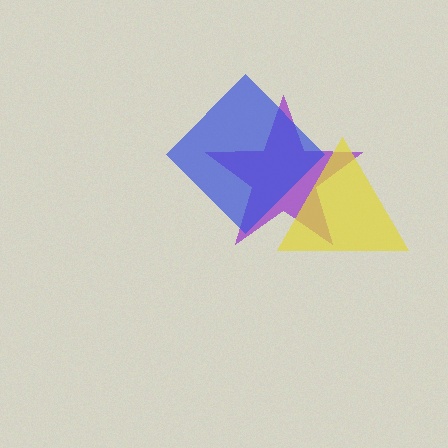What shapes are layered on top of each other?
The layered shapes are: a purple star, a yellow triangle, a blue diamond.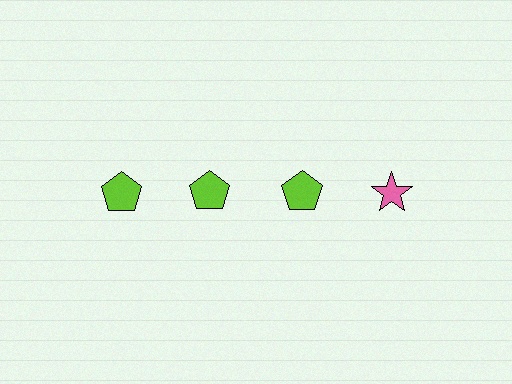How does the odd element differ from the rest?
It differs in both color (pink instead of lime) and shape (star instead of pentagon).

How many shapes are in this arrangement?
There are 4 shapes arranged in a grid pattern.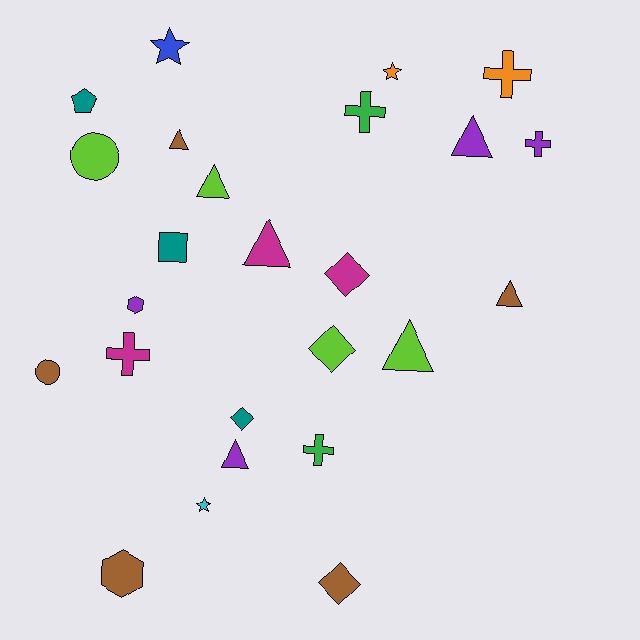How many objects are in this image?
There are 25 objects.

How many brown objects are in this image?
There are 5 brown objects.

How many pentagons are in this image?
There is 1 pentagon.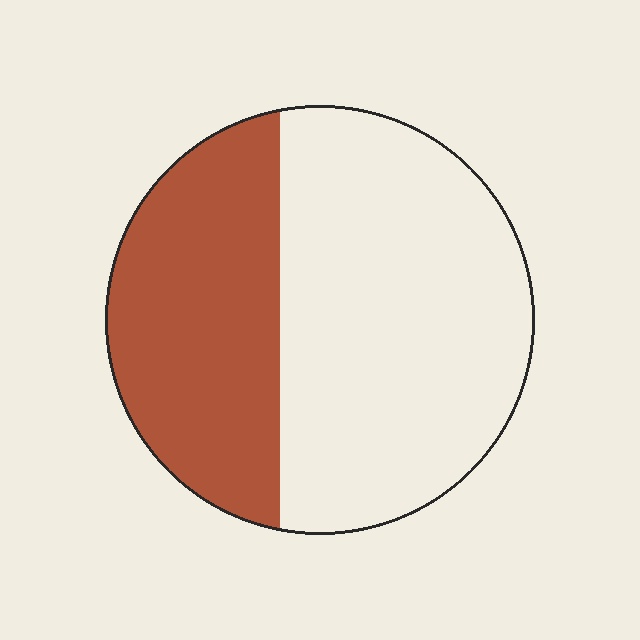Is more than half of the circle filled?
No.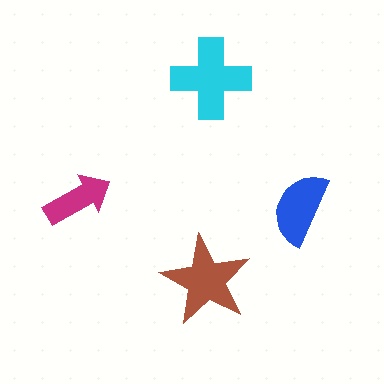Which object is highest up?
The cyan cross is topmost.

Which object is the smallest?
The magenta arrow.